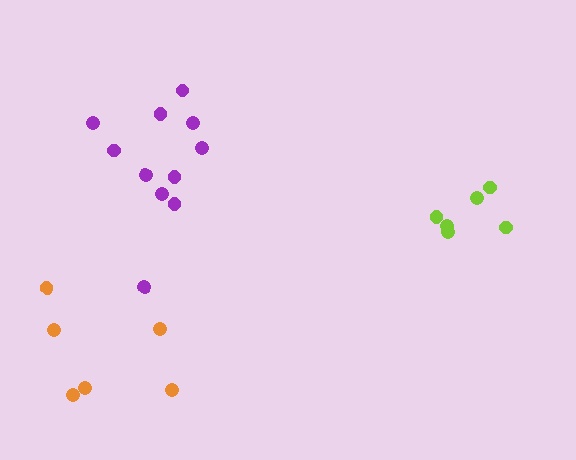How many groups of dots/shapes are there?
There are 3 groups.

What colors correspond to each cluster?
The clusters are colored: lime, purple, orange.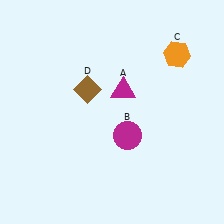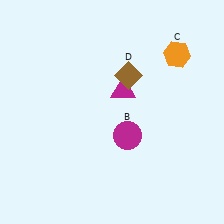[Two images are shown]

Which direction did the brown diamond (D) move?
The brown diamond (D) moved right.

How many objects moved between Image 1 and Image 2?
1 object moved between the two images.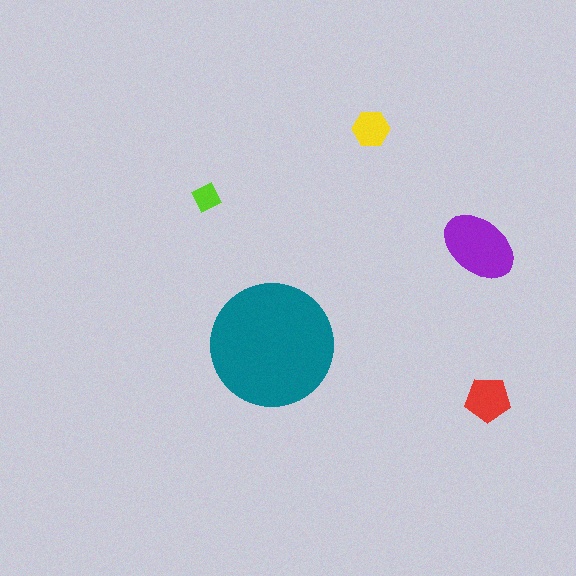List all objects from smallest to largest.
The lime diamond, the yellow hexagon, the red pentagon, the purple ellipse, the teal circle.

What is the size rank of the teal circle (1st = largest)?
1st.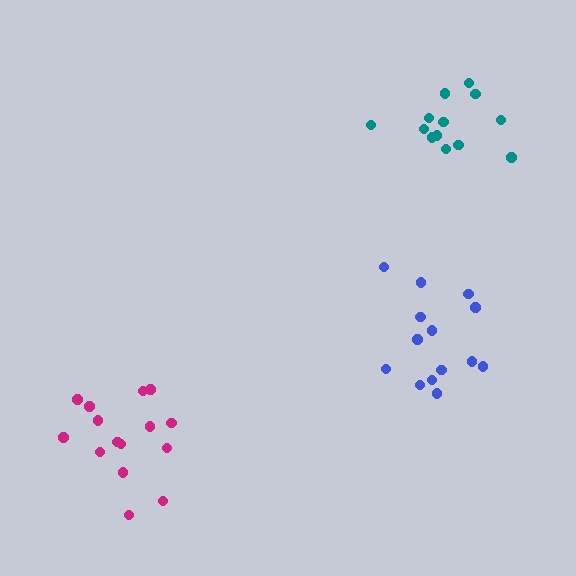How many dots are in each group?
Group 1: 15 dots, Group 2: 13 dots, Group 3: 14 dots (42 total).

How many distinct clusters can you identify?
There are 3 distinct clusters.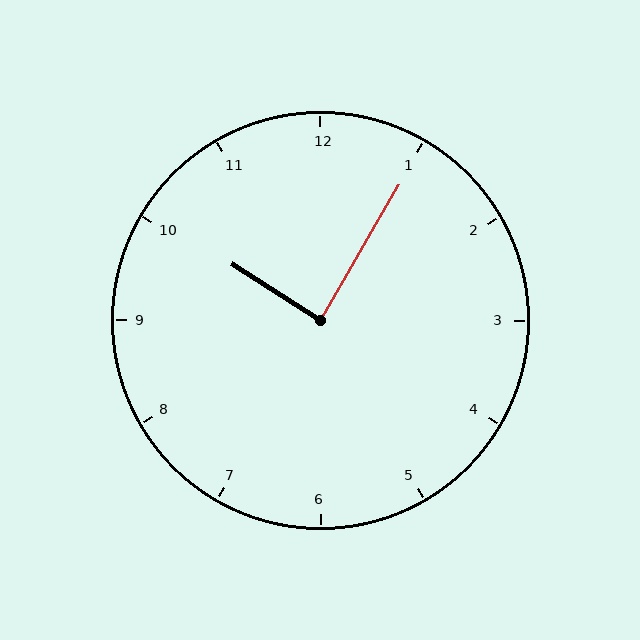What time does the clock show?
10:05.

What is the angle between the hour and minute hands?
Approximately 88 degrees.